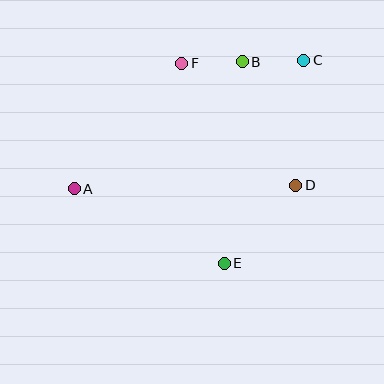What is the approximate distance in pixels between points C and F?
The distance between C and F is approximately 122 pixels.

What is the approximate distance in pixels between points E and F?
The distance between E and F is approximately 204 pixels.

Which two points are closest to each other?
Points B and F are closest to each other.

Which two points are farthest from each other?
Points A and C are farthest from each other.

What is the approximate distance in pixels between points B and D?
The distance between B and D is approximately 134 pixels.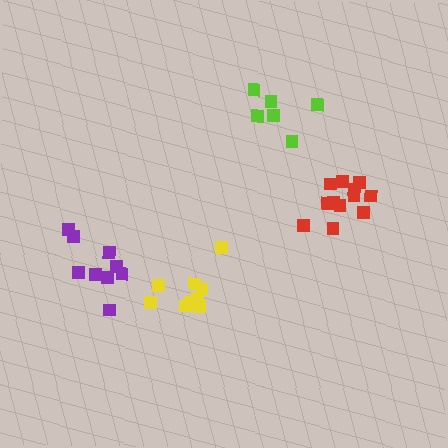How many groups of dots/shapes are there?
There are 4 groups.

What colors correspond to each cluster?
The clusters are colored: red, lime, purple, yellow.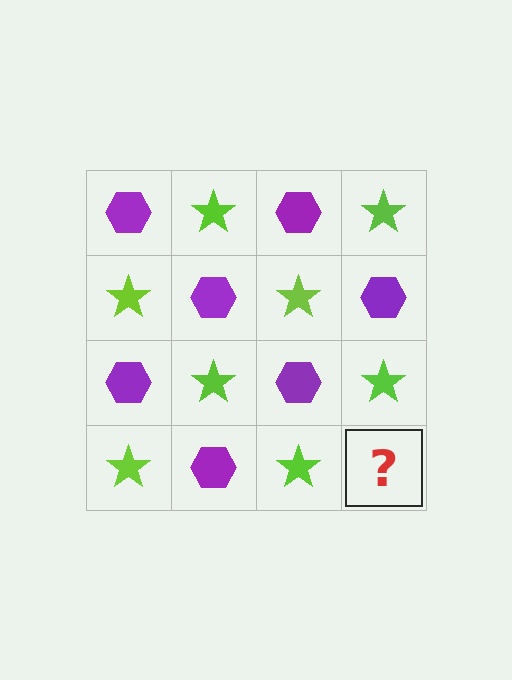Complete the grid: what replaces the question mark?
The question mark should be replaced with a purple hexagon.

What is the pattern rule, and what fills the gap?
The rule is that it alternates purple hexagon and lime star in a checkerboard pattern. The gap should be filled with a purple hexagon.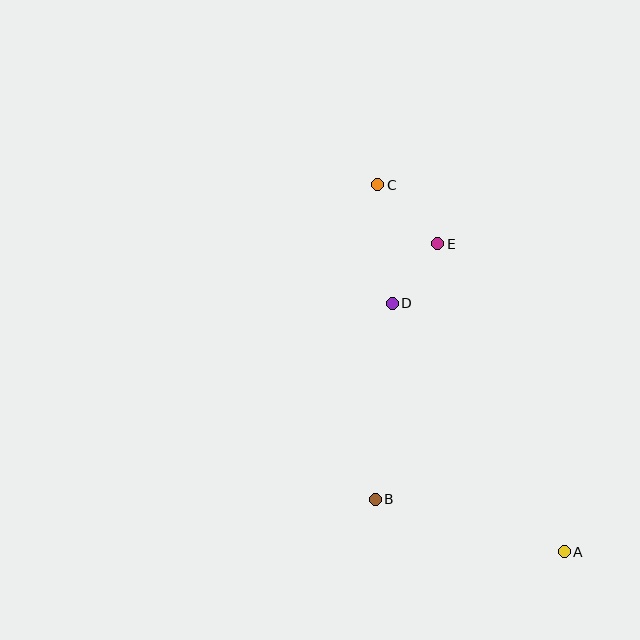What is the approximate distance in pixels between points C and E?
The distance between C and E is approximately 84 pixels.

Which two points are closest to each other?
Points D and E are closest to each other.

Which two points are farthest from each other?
Points A and C are farthest from each other.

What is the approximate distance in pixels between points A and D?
The distance between A and D is approximately 302 pixels.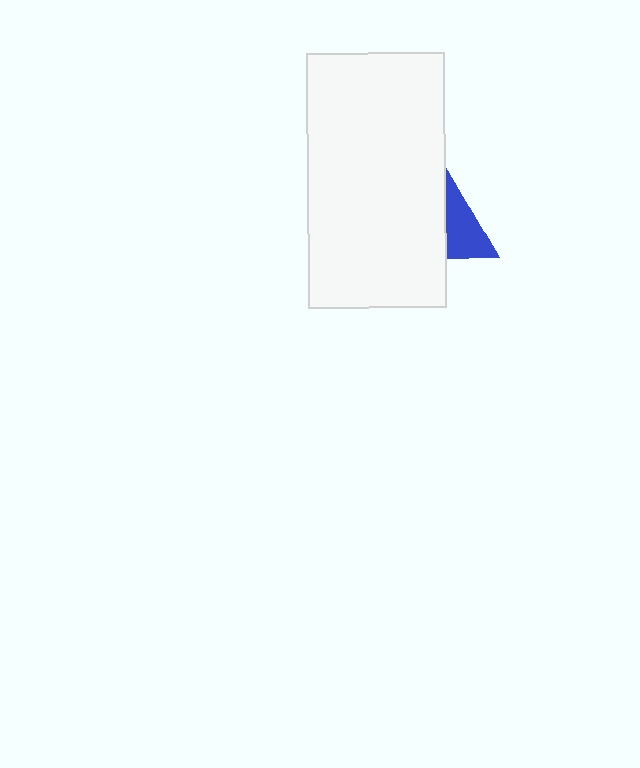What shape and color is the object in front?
The object in front is a white rectangle.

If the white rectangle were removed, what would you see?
You would see the complete blue triangle.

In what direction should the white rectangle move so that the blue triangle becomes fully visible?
The white rectangle should move left. That is the shortest direction to clear the overlap and leave the blue triangle fully visible.